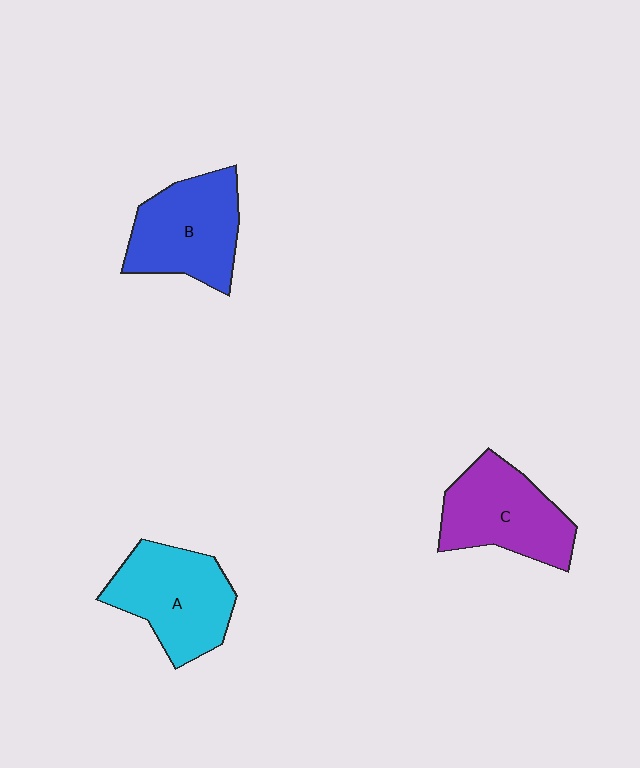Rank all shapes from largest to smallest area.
From largest to smallest: A (cyan), B (blue), C (purple).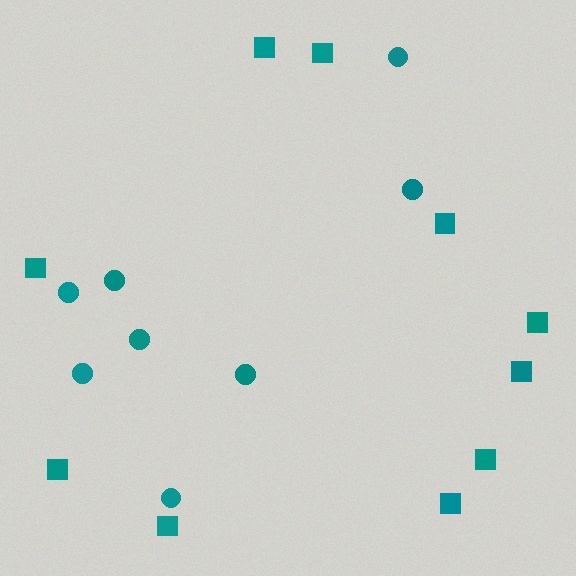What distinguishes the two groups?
There are 2 groups: one group of squares (10) and one group of circles (8).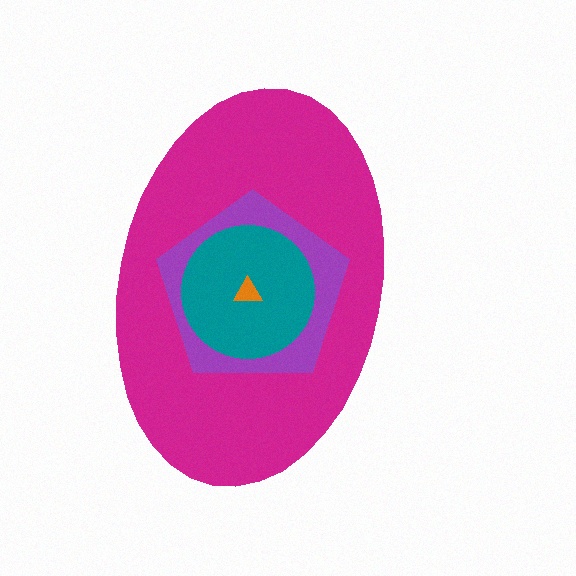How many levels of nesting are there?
4.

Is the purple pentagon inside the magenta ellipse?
Yes.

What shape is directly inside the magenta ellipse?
The purple pentagon.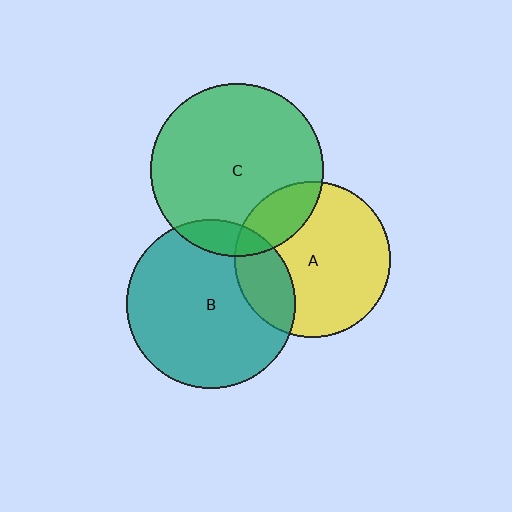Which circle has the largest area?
Circle C (green).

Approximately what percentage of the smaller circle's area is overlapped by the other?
Approximately 20%.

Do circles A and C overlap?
Yes.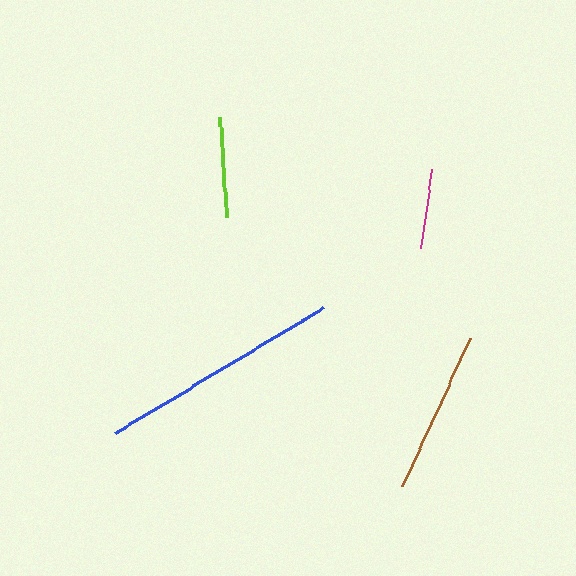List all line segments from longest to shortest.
From longest to shortest: blue, brown, lime, magenta.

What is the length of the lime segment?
The lime segment is approximately 100 pixels long.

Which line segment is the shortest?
The magenta line is the shortest at approximately 80 pixels.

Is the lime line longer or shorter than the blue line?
The blue line is longer than the lime line.